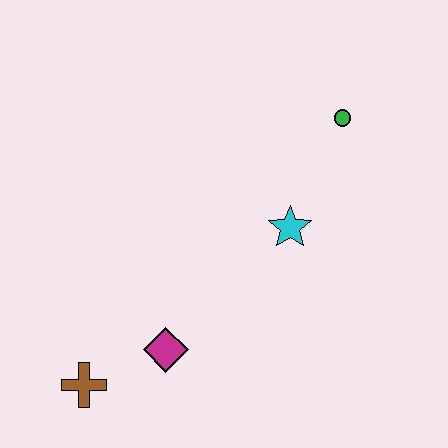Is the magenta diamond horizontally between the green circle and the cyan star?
No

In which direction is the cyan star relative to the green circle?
The cyan star is below the green circle.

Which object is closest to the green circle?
The cyan star is closest to the green circle.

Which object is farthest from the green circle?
The brown cross is farthest from the green circle.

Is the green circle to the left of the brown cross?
No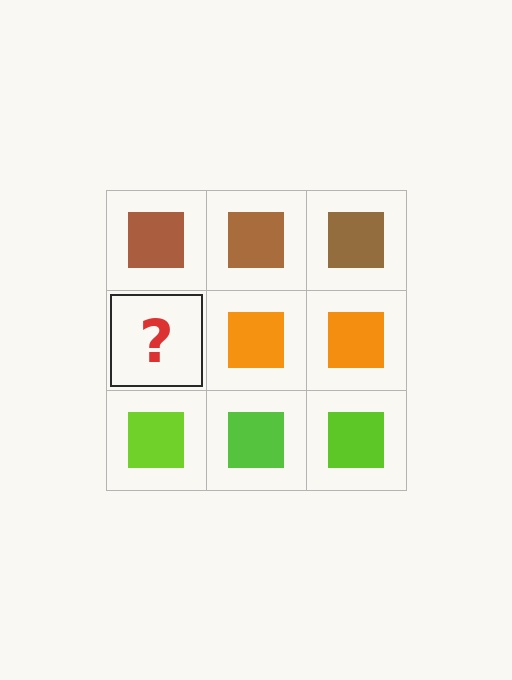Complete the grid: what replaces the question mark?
The question mark should be replaced with an orange square.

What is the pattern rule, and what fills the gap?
The rule is that each row has a consistent color. The gap should be filled with an orange square.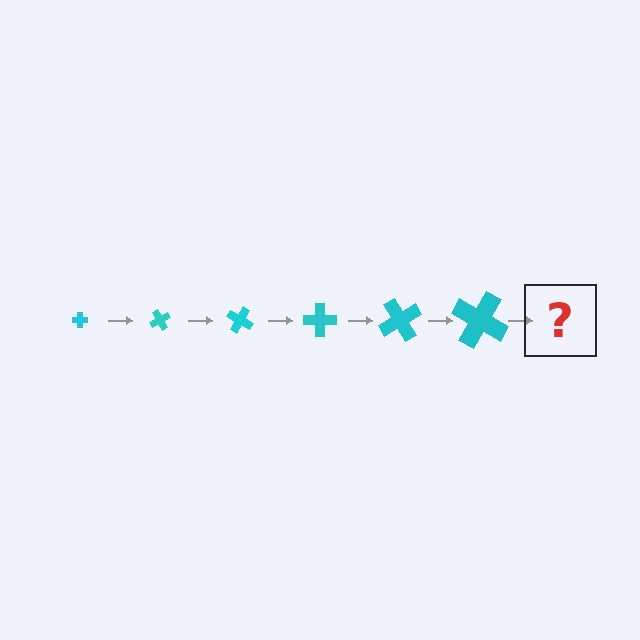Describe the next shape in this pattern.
It should be a cross, larger than the previous one and rotated 360 degrees from the start.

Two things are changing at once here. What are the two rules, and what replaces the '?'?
The two rules are that the cross grows larger each step and it rotates 60 degrees each step. The '?' should be a cross, larger than the previous one and rotated 360 degrees from the start.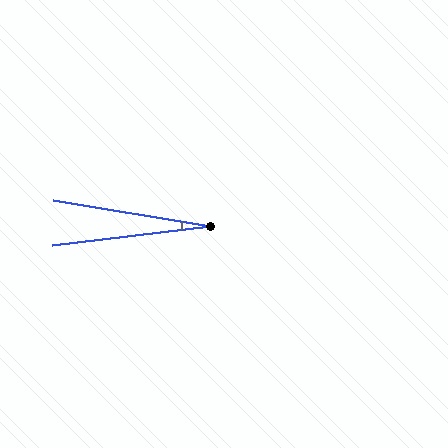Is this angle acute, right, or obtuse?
It is acute.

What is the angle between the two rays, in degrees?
Approximately 16 degrees.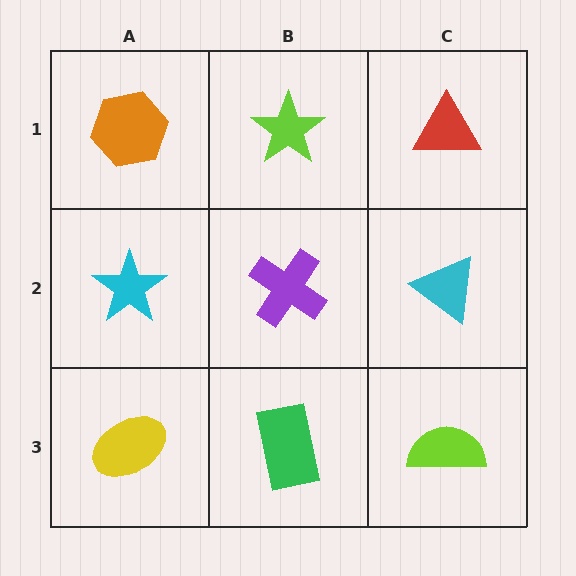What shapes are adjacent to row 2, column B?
A lime star (row 1, column B), a green rectangle (row 3, column B), a cyan star (row 2, column A), a cyan triangle (row 2, column C).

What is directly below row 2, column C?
A lime semicircle.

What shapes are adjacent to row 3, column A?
A cyan star (row 2, column A), a green rectangle (row 3, column B).